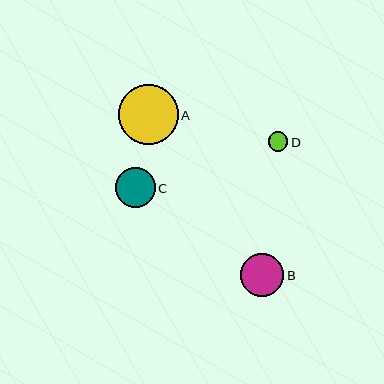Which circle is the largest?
Circle A is the largest with a size of approximately 60 pixels.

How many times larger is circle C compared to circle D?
Circle C is approximately 2.0 times the size of circle D.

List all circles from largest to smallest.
From largest to smallest: A, B, C, D.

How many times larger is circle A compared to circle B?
Circle A is approximately 1.4 times the size of circle B.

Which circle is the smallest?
Circle D is the smallest with a size of approximately 20 pixels.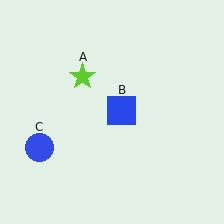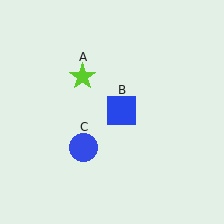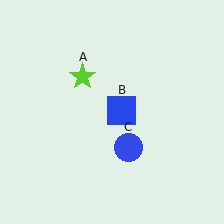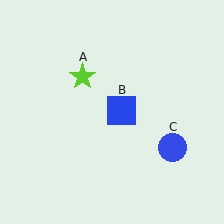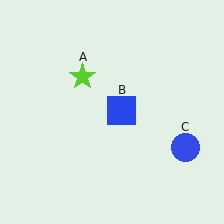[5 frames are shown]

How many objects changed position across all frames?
1 object changed position: blue circle (object C).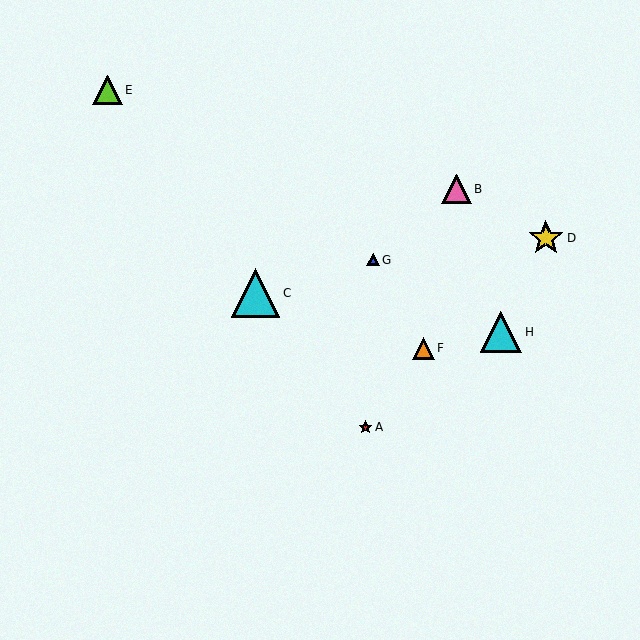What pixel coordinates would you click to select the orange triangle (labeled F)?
Click at (423, 348) to select the orange triangle F.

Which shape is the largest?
The cyan triangle (labeled C) is the largest.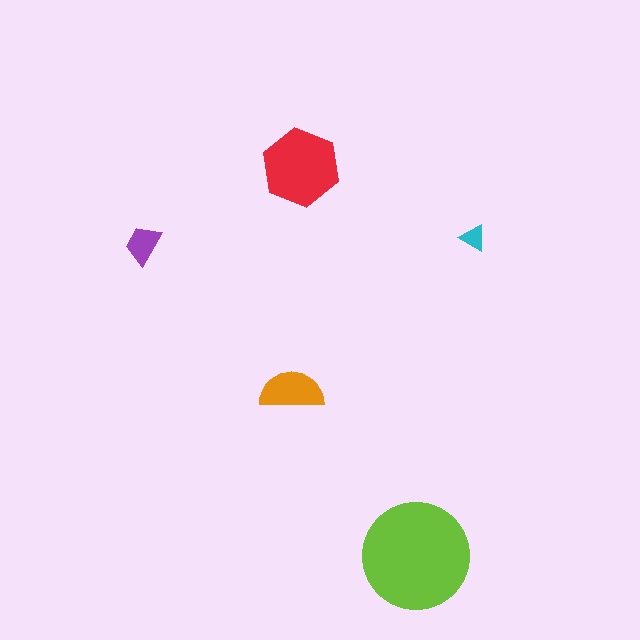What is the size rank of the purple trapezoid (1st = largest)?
4th.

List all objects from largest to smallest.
The lime circle, the red hexagon, the orange semicircle, the purple trapezoid, the cyan triangle.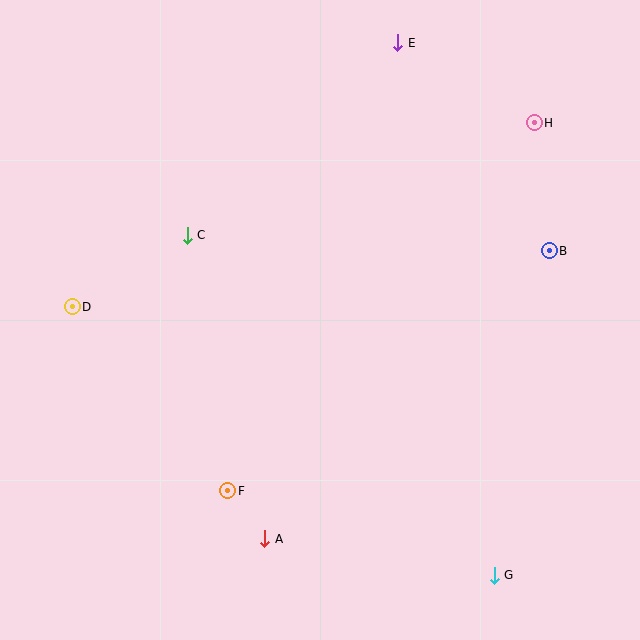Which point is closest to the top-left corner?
Point C is closest to the top-left corner.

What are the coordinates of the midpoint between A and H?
The midpoint between A and H is at (399, 331).